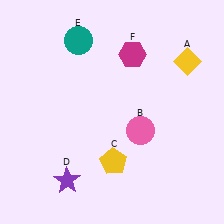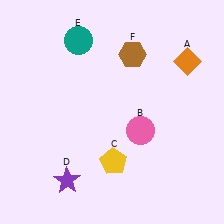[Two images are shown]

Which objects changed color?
A changed from yellow to orange. F changed from magenta to brown.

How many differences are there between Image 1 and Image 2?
There are 2 differences between the two images.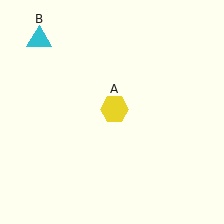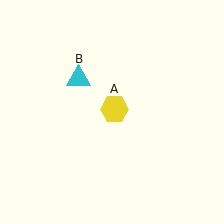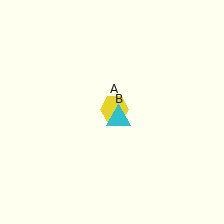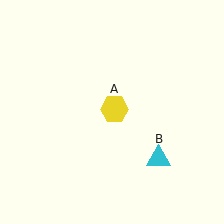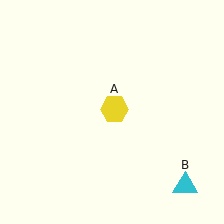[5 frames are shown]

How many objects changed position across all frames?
1 object changed position: cyan triangle (object B).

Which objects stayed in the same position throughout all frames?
Yellow hexagon (object A) remained stationary.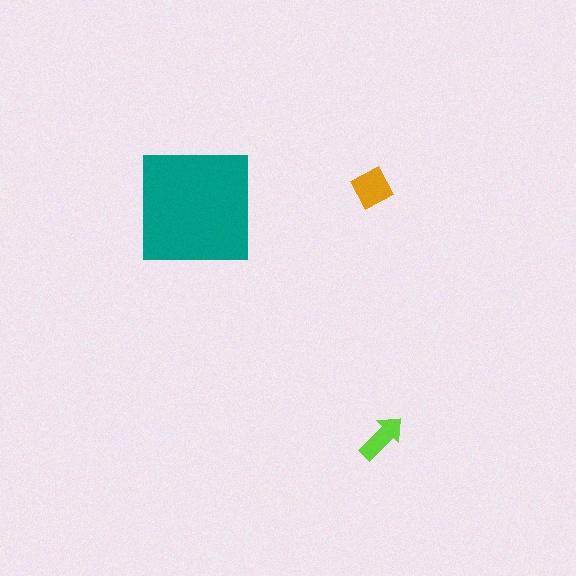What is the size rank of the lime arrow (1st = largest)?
3rd.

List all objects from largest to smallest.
The teal square, the orange diamond, the lime arrow.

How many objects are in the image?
There are 3 objects in the image.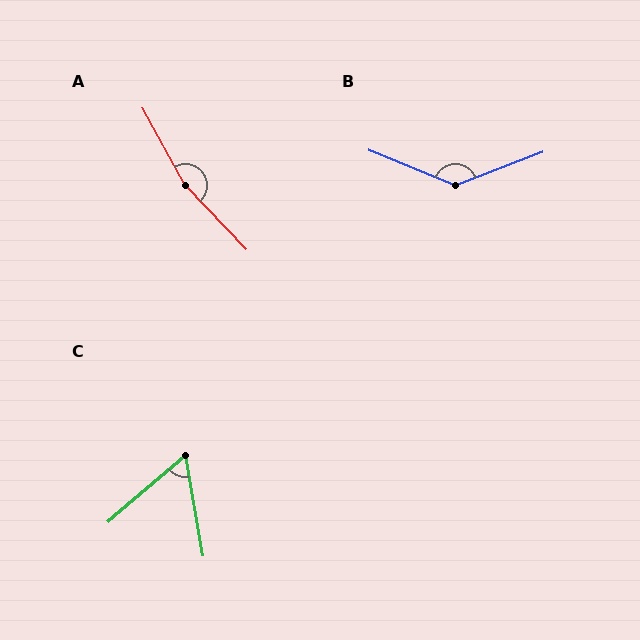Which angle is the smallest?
C, at approximately 59 degrees.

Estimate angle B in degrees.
Approximately 137 degrees.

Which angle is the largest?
A, at approximately 165 degrees.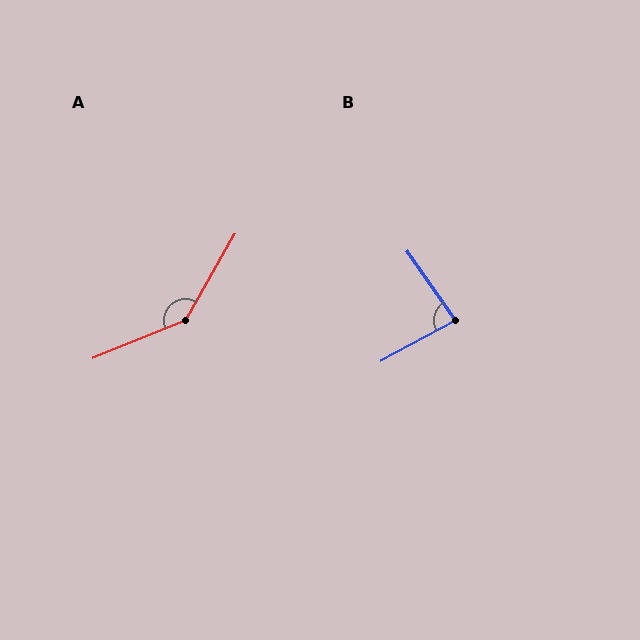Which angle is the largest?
A, at approximately 142 degrees.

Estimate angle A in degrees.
Approximately 142 degrees.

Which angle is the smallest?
B, at approximately 84 degrees.